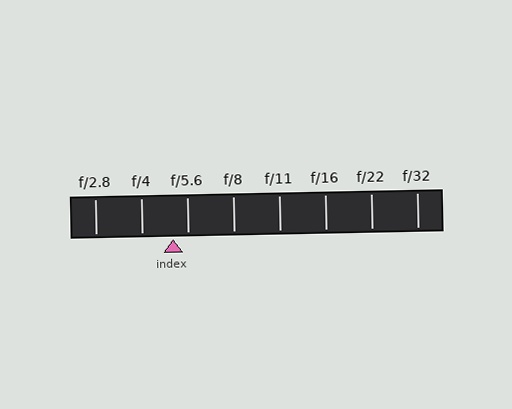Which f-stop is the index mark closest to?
The index mark is closest to f/5.6.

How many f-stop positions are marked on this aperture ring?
There are 8 f-stop positions marked.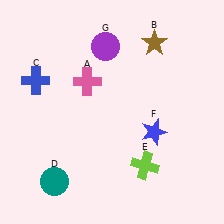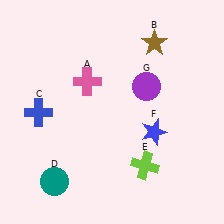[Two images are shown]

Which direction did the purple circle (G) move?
The purple circle (G) moved right.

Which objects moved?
The objects that moved are: the blue cross (C), the purple circle (G).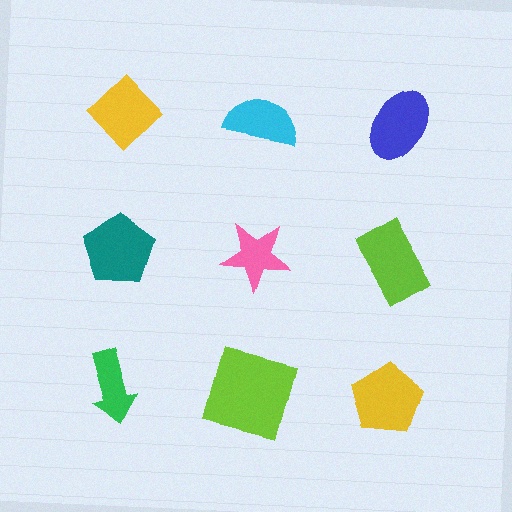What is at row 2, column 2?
A pink star.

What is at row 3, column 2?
A lime square.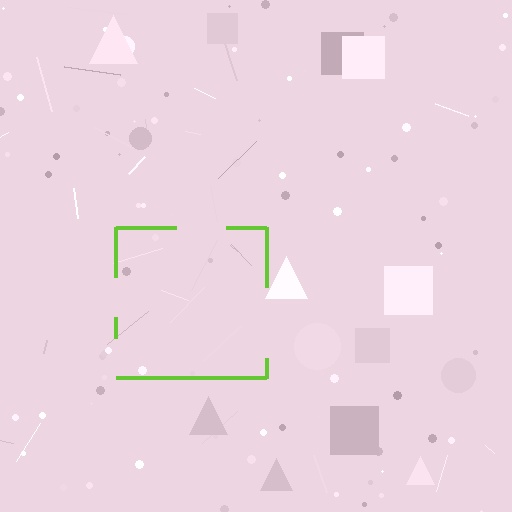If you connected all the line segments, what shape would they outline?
They would outline a square.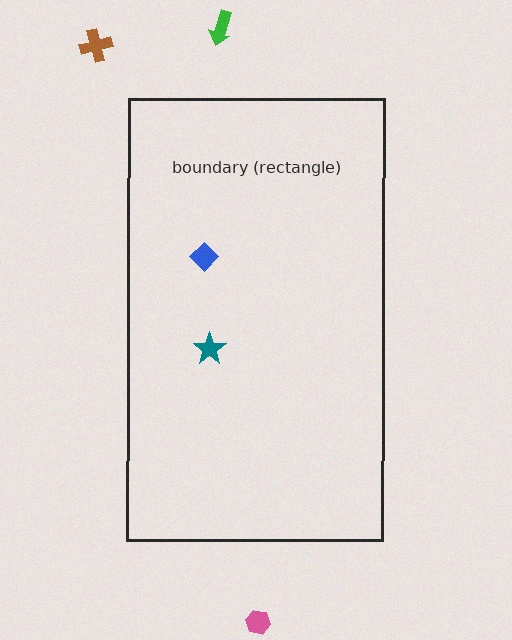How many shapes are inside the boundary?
2 inside, 3 outside.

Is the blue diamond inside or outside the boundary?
Inside.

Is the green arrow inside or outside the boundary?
Outside.